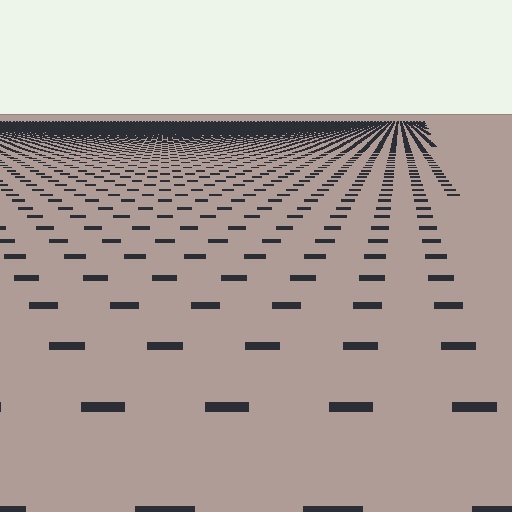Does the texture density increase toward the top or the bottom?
Density increases toward the top.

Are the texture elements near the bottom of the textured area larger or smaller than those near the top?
Larger. Near the bottom, elements are closer to the viewer and appear at a bigger on-screen size.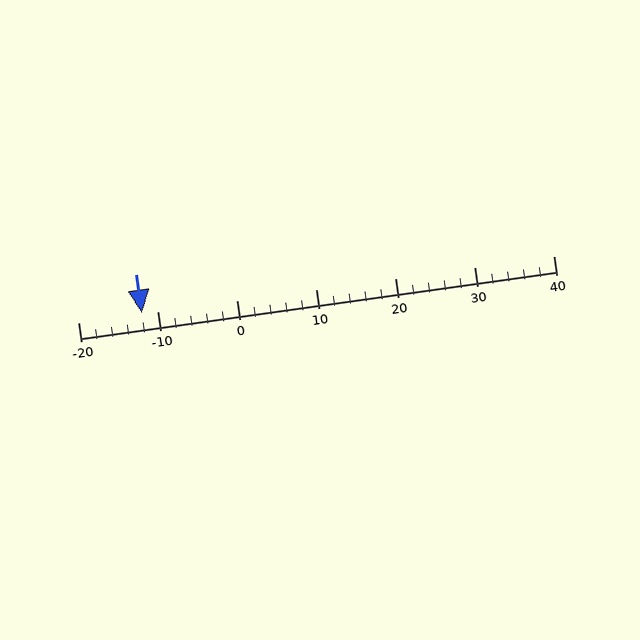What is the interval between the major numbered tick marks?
The major tick marks are spaced 10 units apart.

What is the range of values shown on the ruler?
The ruler shows values from -20 to 40.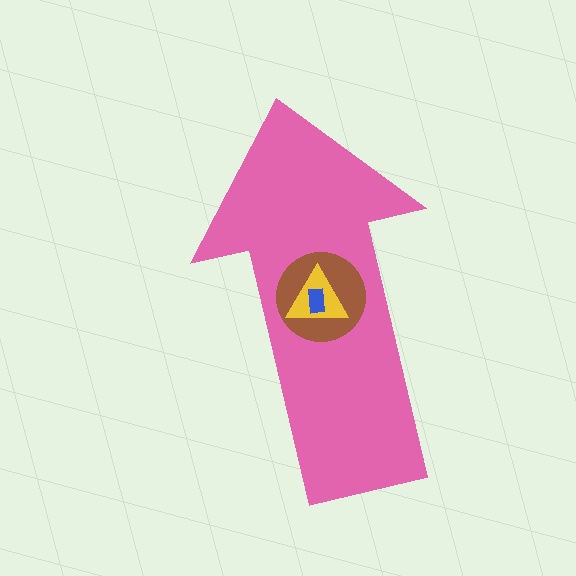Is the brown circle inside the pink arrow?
Yes.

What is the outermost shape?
The pink arrow.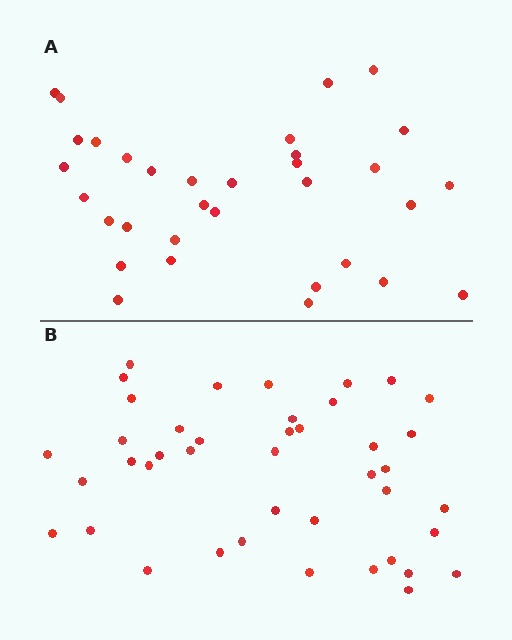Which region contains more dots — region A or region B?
Region B (the bottom region) has more dots.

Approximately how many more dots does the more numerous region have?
Region B has roughly 8 or so more dots than region A.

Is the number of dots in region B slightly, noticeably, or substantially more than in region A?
Region B has noticeably more, but not dramatically so. The ratio is roughly 1.3 to 1.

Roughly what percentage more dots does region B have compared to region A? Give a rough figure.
About 25% more.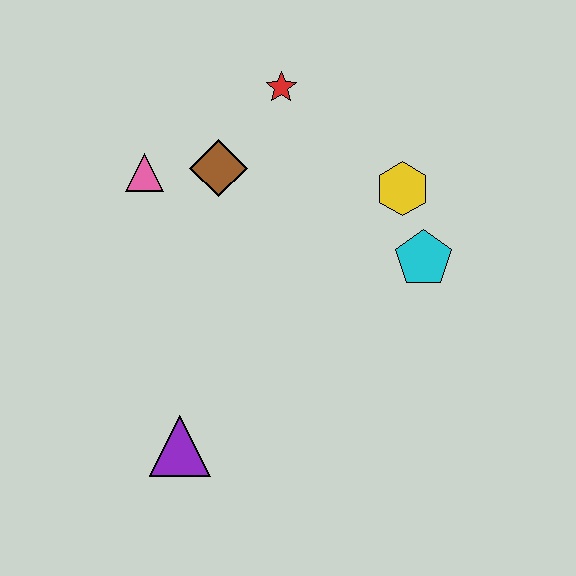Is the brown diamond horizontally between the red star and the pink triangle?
Yes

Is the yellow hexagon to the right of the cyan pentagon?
No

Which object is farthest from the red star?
The purple triangle is farthest from the red star.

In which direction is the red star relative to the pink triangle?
The red star is to the right of the pink triangle.